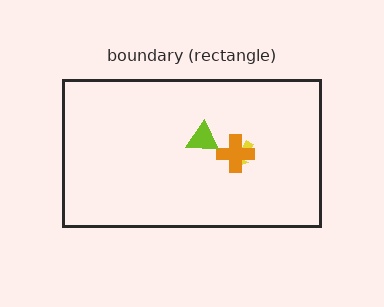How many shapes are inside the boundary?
3 inside, 0 outside.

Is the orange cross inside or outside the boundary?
Inside.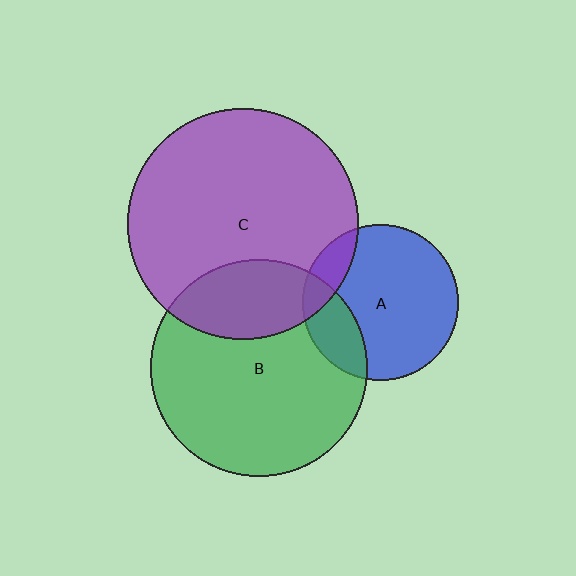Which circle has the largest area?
Circle C (purple).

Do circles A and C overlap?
Yes.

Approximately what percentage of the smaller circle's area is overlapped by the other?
Approximately 15%.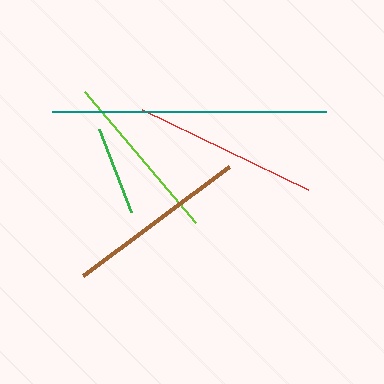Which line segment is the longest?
The teal line is the longest at approximately 274 pixels.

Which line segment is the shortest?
The green line is the shortest at approximately 90 pixels.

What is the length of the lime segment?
The lime segment is approximately 172 pixels long.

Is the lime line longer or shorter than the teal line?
The teal line is longer than the lime line.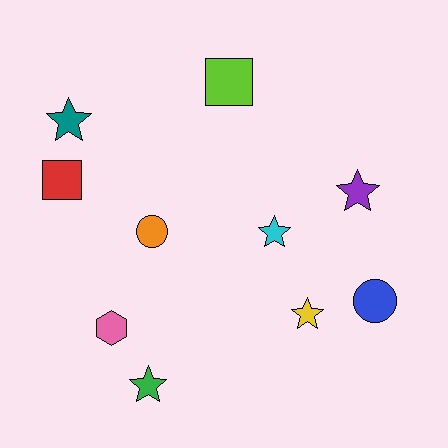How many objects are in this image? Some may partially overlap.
There are 10 objects.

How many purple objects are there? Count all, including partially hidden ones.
There is 1 purple object.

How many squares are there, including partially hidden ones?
There are 2 squares.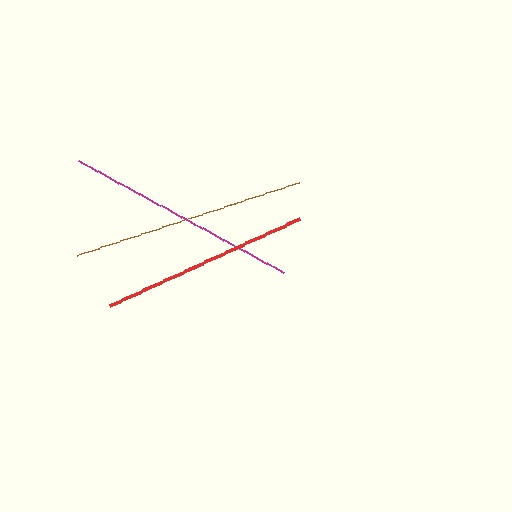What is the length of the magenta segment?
The magenta segment is approximately 232 pixels long.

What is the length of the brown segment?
The brown segment is approximately 233 pixels long.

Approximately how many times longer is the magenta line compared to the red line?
The magenta line is approximately 1.1 times the length of the red line.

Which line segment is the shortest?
The red line is the shortest at approximately 208 pixels.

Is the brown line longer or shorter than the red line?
The brown line is longer than the red line.